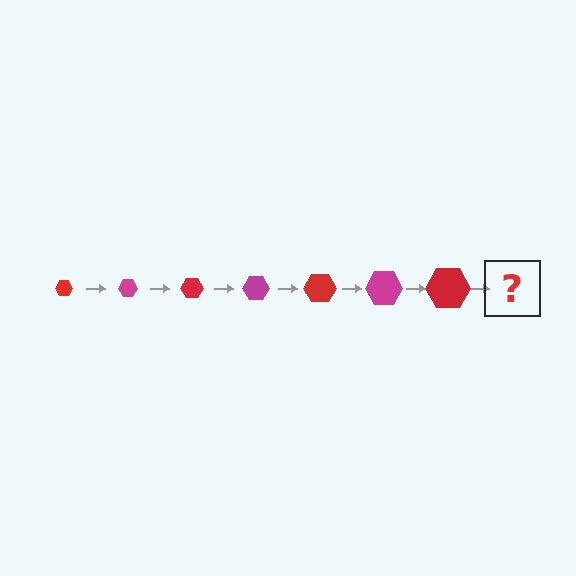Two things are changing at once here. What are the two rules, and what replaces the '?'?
The two rules are that the hexagon grows larger each step and the color cycles through red and magenta. The '?' should be a magenta hexagon, larger than the previous one.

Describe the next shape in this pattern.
It should be a magenta hexagon, larger than the previous one.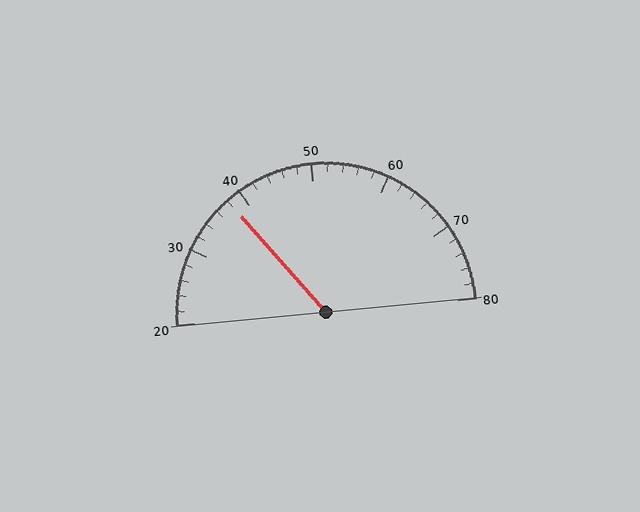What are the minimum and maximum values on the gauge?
The gauge ranges from 20 to 80.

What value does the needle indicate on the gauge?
The needle indicates approximately 38.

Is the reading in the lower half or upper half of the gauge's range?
The reading is in the lower half of the range (20 to 80).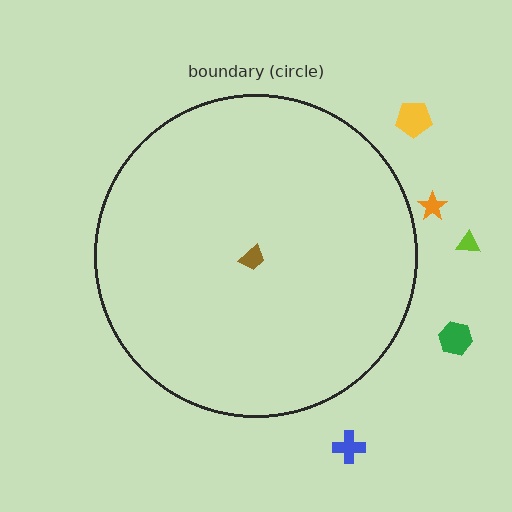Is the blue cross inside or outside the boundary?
Outside.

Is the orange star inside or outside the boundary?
Outside.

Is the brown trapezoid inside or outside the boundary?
Inside.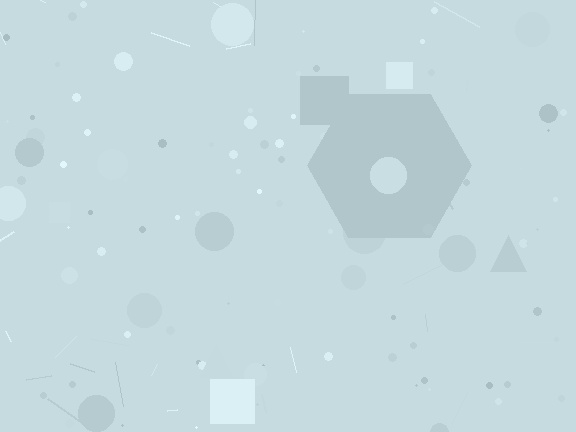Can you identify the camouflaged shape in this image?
The camouflaged shape is a hexagon.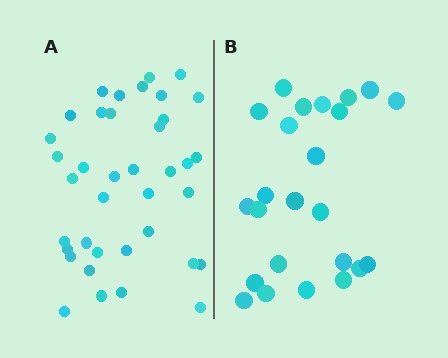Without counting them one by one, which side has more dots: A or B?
Region A (the left region) has more dots.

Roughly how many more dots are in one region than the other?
Region A has approximately 15 more dots than region B.